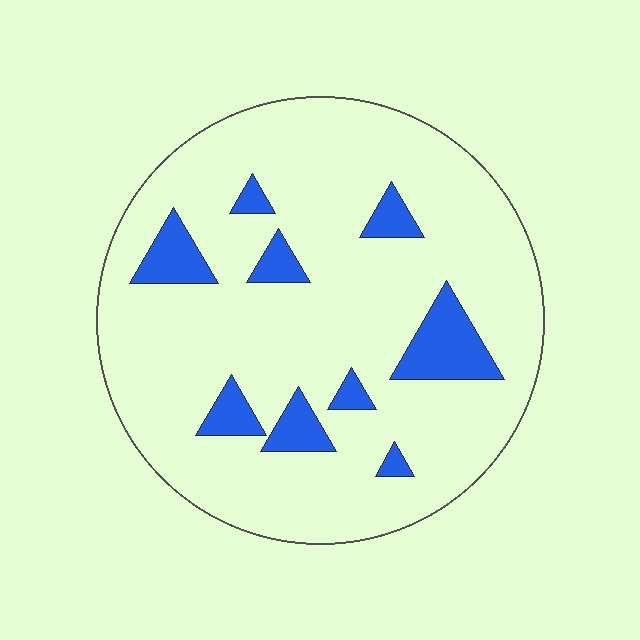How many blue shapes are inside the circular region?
9.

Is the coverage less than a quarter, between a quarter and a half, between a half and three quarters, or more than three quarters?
Less than a quarter.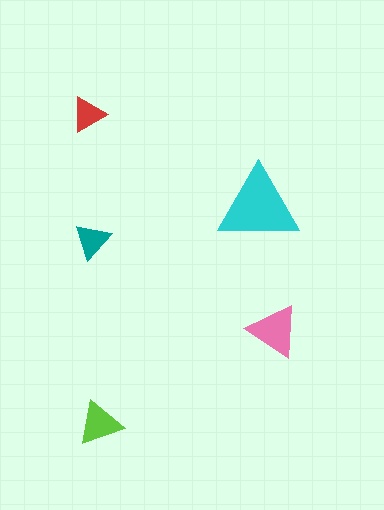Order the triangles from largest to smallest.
the cyan one, the pink one, the lime one, the teal one, the red one.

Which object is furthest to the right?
The pink triangle is rightmost.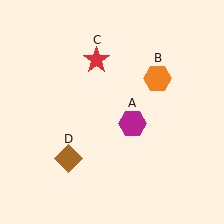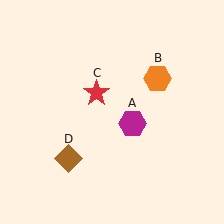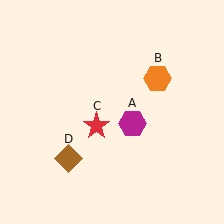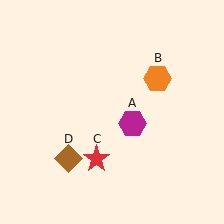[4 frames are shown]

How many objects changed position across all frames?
1 object changed position: red star (object C).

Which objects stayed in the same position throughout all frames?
Magenta hexagon (object A) and orange hexagon (object B) and brown diamond (object D) remained stationary.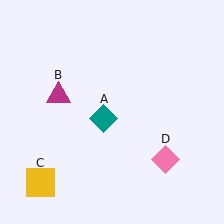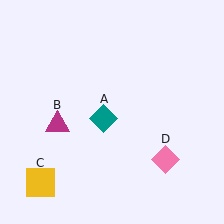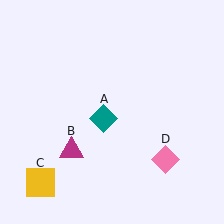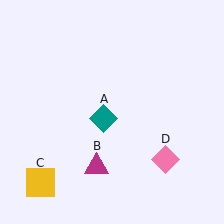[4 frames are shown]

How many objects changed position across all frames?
1 object changed position: magenta triangle (object B).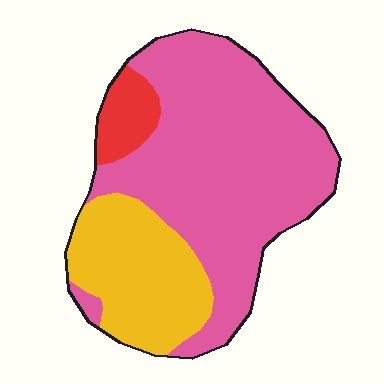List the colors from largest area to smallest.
From largest to smallest: pink, yellow, red.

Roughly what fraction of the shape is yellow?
Yellow covers 27% of the shape.